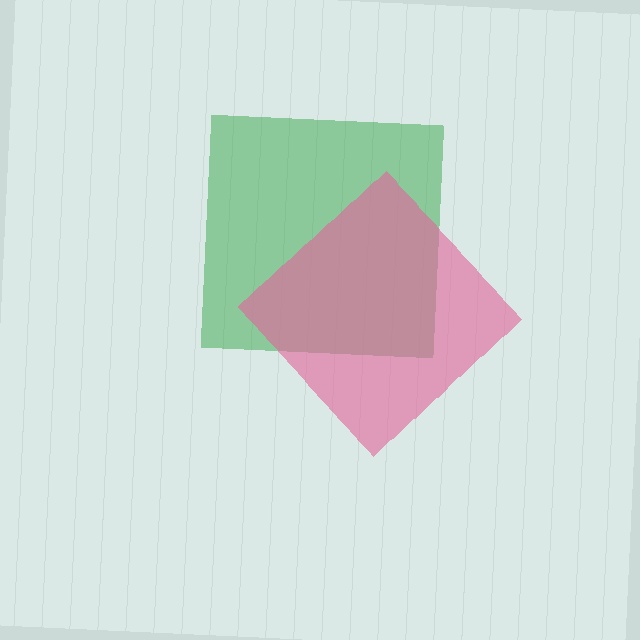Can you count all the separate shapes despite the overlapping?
Yes, there are 2 separate shapes.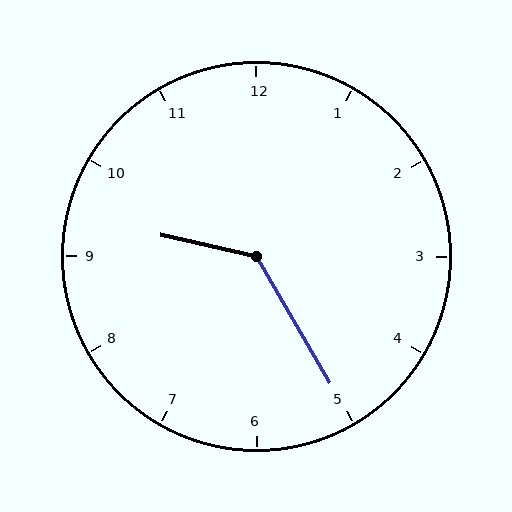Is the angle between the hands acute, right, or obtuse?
It is obtuse.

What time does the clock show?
9:25.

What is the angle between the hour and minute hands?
Approximately 132 degrees.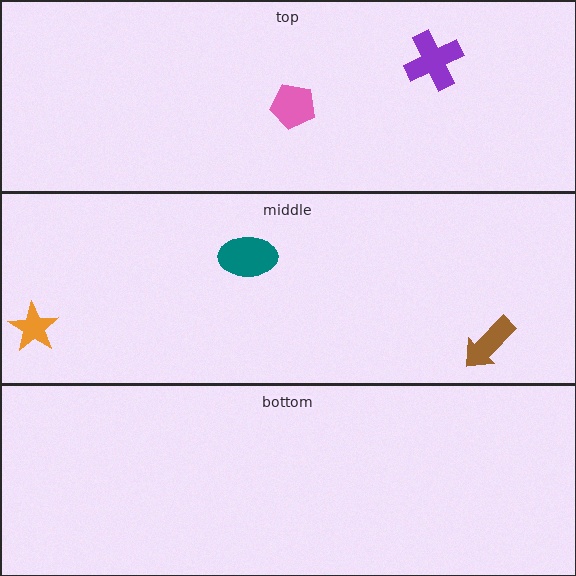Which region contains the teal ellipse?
The middle region.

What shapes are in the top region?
The purple cross, the pink pentagon.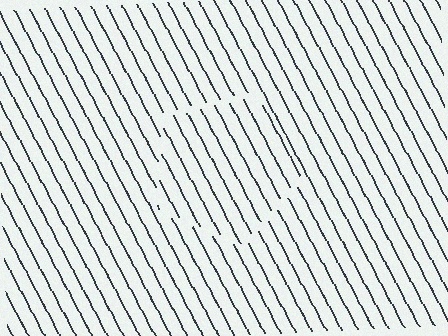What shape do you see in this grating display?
An illusory pentagon. The interior of the shape contains the same grating, shifted by half a period — the contour is defined by the phase discontinuity where line-ends from the inner and outer gratings abut.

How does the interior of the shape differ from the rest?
The interior of the shape contains the same grating, shifted by half a period — the contour is defined by the phase discontinuity where line-ends from the inner and outer gratings abut.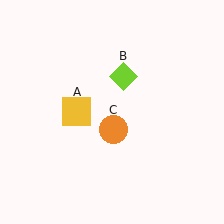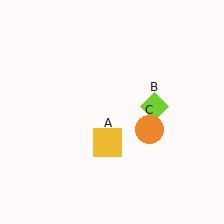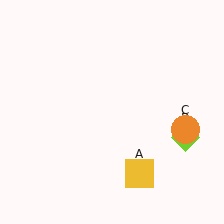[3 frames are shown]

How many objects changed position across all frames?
3 objects changed position: yellow square (object A), lime diamond (object B), orange circle (object C).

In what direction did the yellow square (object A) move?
The yellow square (object A) moved down and to the right.